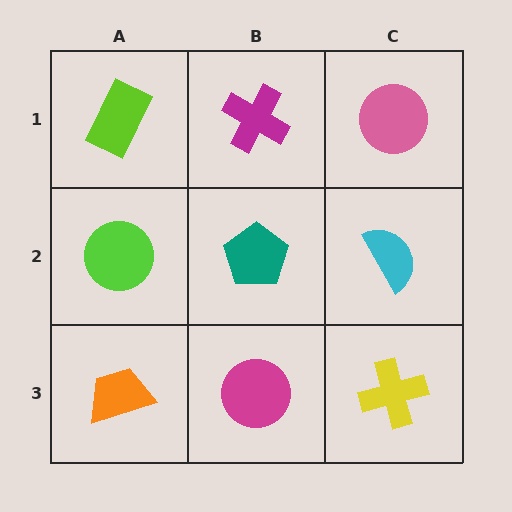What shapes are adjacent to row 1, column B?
A teal pentagon (row 2, column B), a lime rectangle (row 1, column A), a pink circle (row 1, column C).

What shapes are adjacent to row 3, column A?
A lime circle (row 2, column A), a magenta circle (row 3, column B).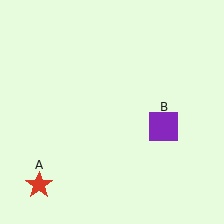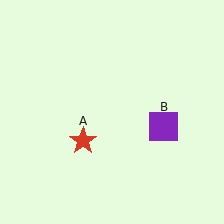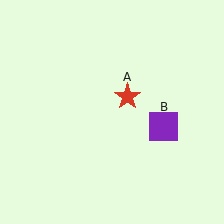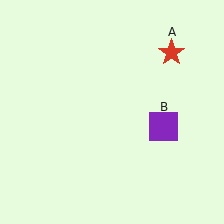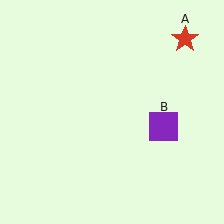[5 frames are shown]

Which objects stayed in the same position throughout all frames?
Purple square (object B) remained stationary.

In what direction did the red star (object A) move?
The red star (object A) moved up and to the right.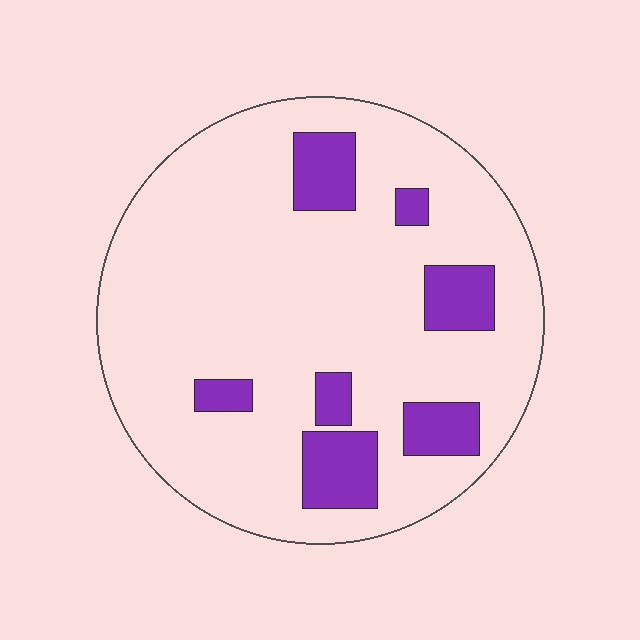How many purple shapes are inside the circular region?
7.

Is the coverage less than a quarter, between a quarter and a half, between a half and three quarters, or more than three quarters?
Less than a quarter.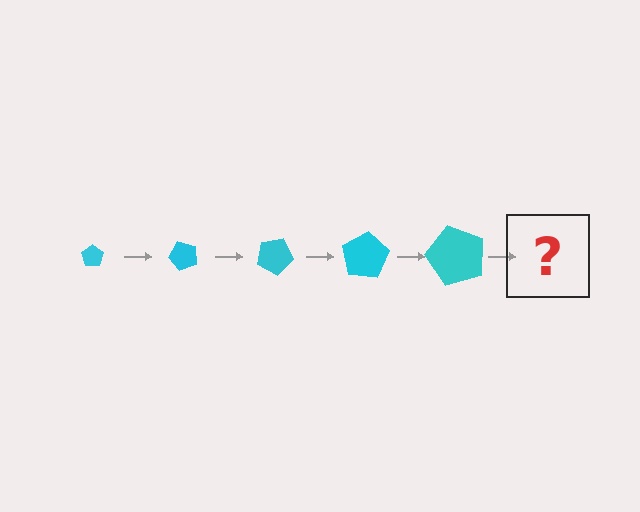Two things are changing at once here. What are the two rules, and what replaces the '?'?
The two rules are that the pentagon grows larger each step and it rotates 50 degrees each step. The '?' should be a pentagon, larger than the previous one and rotated 250 degrees from the start.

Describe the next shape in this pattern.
It should be a pentagon, larger than the previous one and rotated 250 degrees from the start.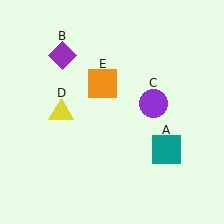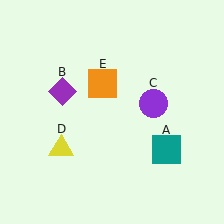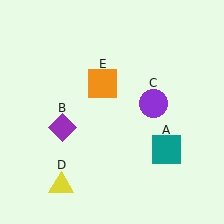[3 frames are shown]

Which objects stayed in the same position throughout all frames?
Teal square (object A) and purple circle (object C) and orange square (object E) remained stationary.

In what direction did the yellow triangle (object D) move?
The yellow triangle (object D) moved down.